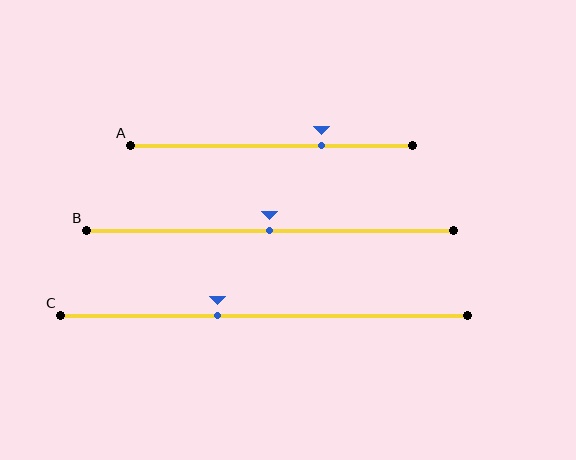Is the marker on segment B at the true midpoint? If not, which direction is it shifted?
Yes, the marker on segment B is at the true midpoint.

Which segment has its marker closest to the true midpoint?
Segment B has its marker closest to the true midpoint.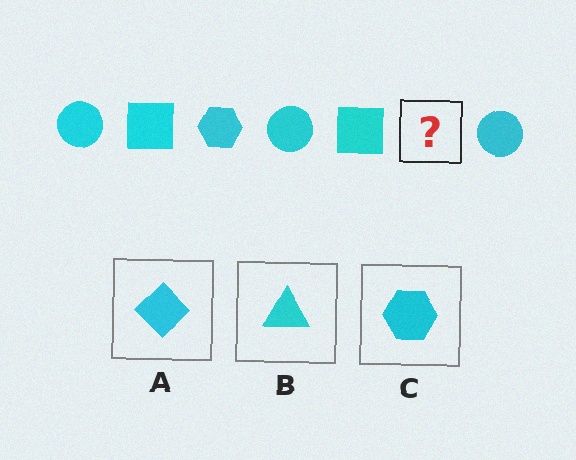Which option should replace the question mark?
Option C.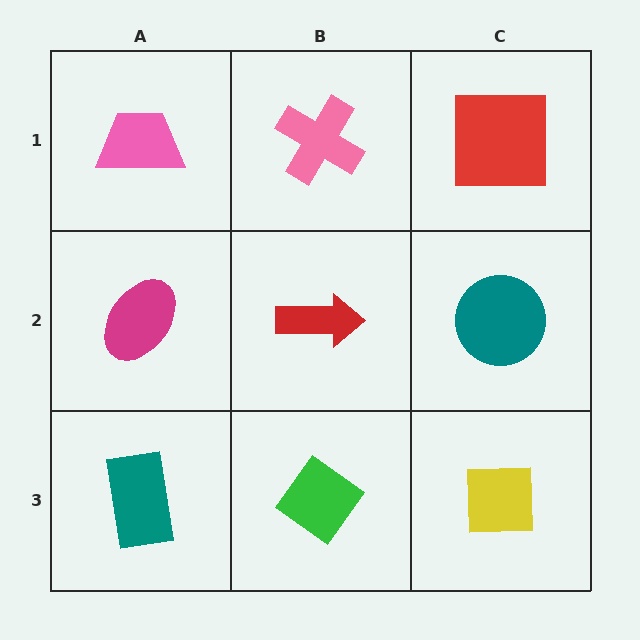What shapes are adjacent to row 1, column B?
A red arrow (row 2, column B), a pink trapezoid (row 1, column A), a red square (row 1, column C).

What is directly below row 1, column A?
A magenta ellipse.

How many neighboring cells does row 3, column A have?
2.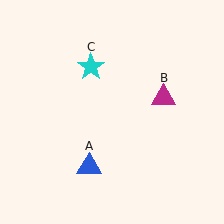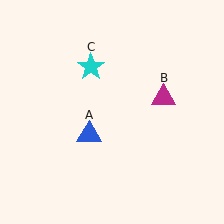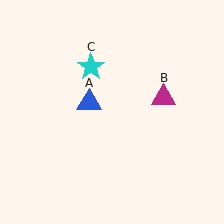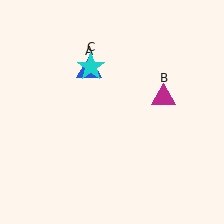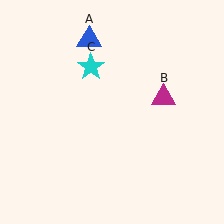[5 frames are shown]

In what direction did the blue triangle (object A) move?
The blue triangle (object A) moved up.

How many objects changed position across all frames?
1 object changed position: blue triangle (object A).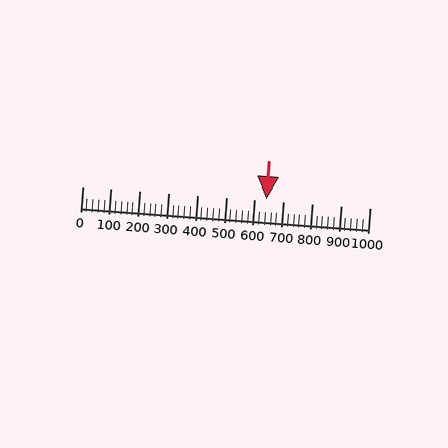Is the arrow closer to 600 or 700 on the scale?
The arrow is closer to 600.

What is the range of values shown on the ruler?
The ruler shows values from 0 to 1000.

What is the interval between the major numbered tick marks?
The major tick marks are spaced 100 units apart.